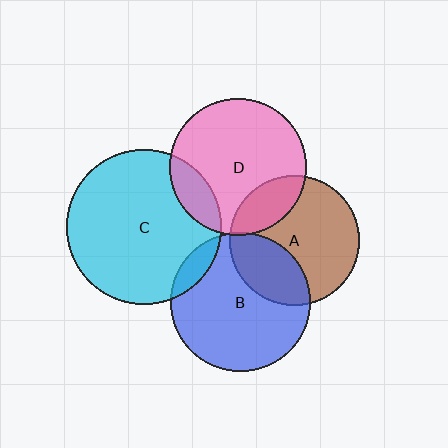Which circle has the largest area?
Circle C (cyan).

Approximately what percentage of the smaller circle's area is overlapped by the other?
Approximately 30%.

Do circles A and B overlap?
Yes.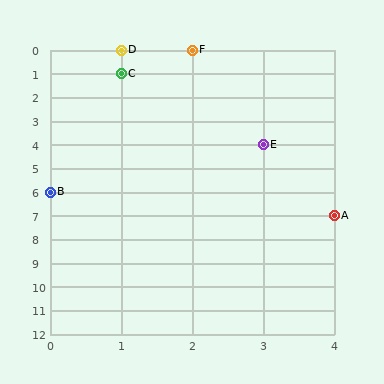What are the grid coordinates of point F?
Point F is at grid coordinates (2, 0).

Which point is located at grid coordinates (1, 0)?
Point D is at (1, 0).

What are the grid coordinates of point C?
Point C is at grid coordinates (1, 1).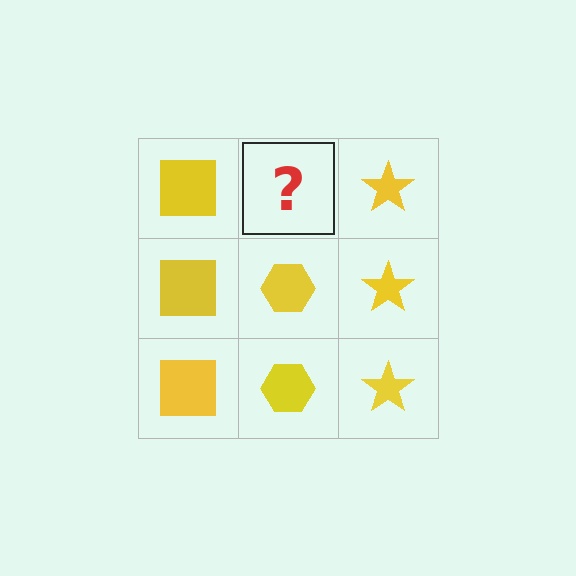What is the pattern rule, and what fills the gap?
The rule is that each column has a consistent shape. The gap should be filled with a yellow hexagon.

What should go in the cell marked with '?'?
The missing cell should contain a yellow hexagon.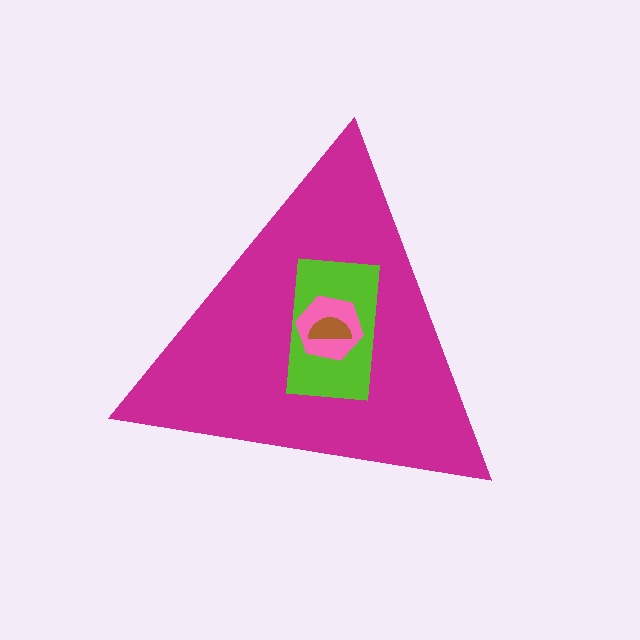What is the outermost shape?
The magenta triangle.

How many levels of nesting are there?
4.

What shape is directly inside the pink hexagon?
The brown semicircle.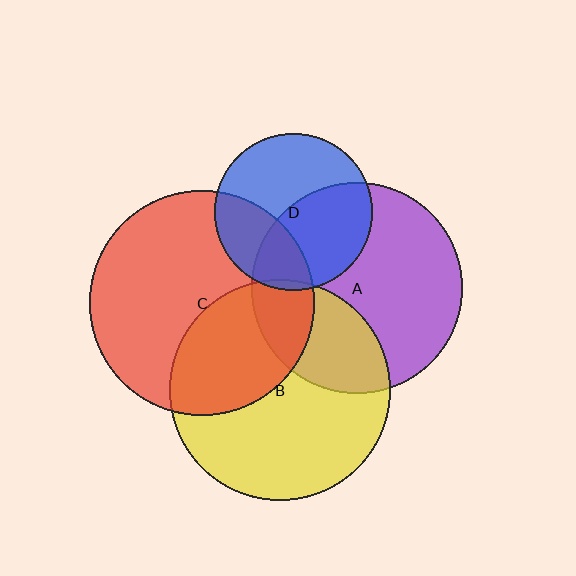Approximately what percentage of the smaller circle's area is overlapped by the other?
Approximately 45%.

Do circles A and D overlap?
Yes.